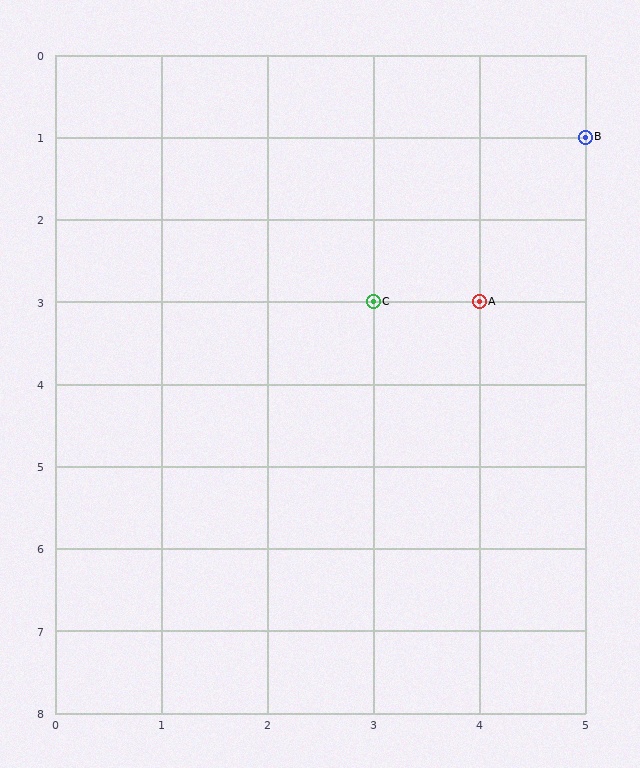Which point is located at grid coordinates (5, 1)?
Point B is at (5, 1).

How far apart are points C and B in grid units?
Points C and B are 2 columns and 2 rows apart (about 2.8 grid units diagonally).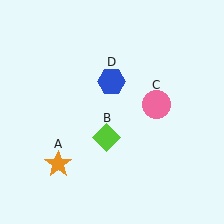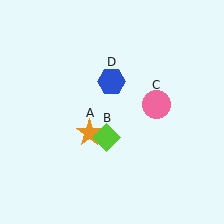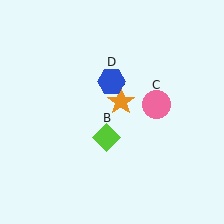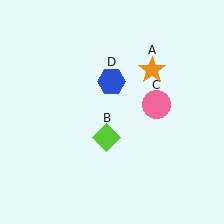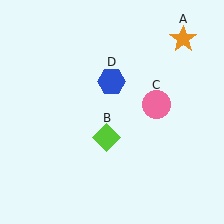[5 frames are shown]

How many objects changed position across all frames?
1 object changed position: orange star (object A).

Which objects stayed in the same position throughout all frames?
Lime diamond (object B) and pink circle (object C) and blue hexagon (object D) remained stationary.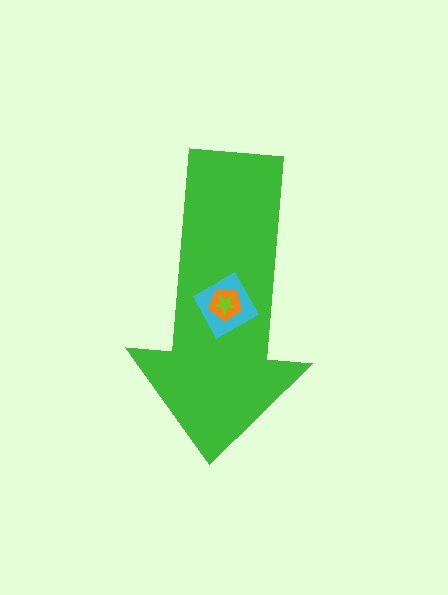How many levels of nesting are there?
4.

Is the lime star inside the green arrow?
Yes.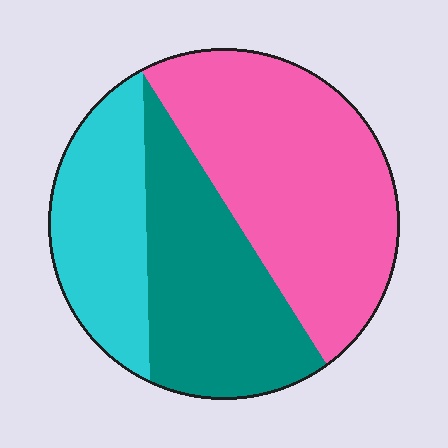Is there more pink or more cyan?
Pink.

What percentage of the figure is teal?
Teal takes up about one third (1/3) of the figure.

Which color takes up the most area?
Pink, at roughly 45%.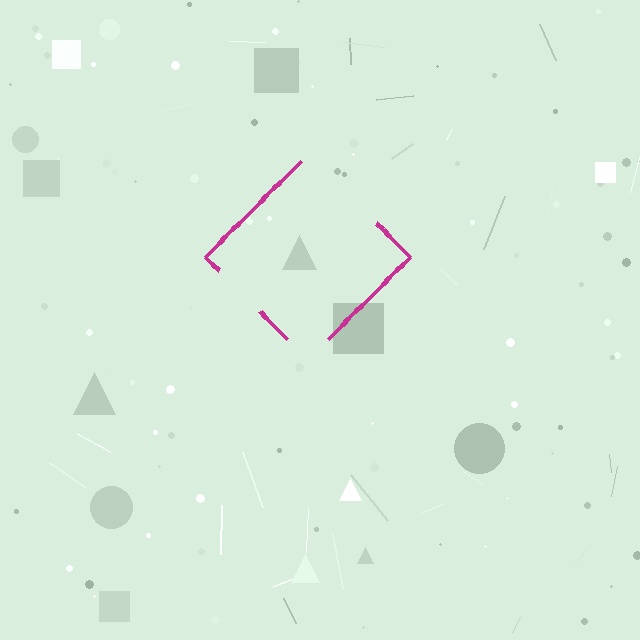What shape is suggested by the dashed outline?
The dashed outline suggests a diamond.